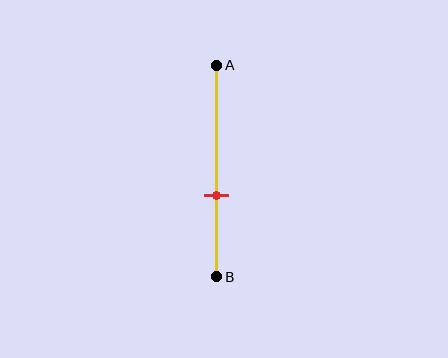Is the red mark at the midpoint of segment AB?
No, the mark is at about 60% from A, not at the 50% midpoint.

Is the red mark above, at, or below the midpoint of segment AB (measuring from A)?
The red mark is below the midpoint of segment AB.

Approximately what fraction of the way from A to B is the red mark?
The red mark is approximately 60% of the way from A to B.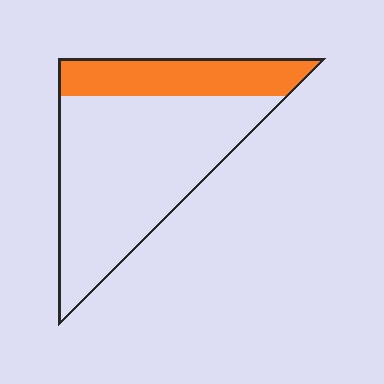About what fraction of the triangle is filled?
About one quarter (1/4).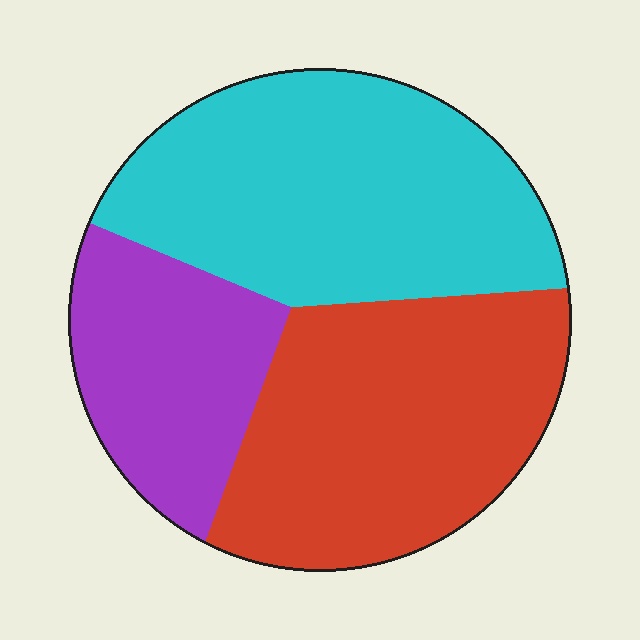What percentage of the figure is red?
Red covers roughly 40% of the figure.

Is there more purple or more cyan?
Cyan.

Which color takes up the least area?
Purple, at roughly 20%.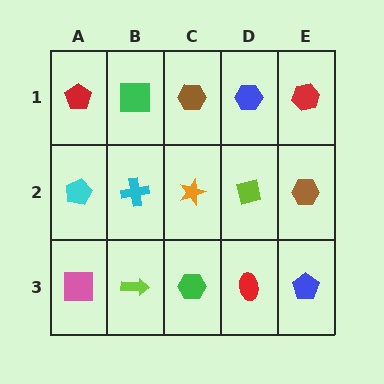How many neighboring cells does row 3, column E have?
2.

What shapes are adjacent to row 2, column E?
A red hexagon (row 1, column E), a blue pentagon (row 3, column E), a lime square (row 2, column D).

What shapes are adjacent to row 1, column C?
An orange star (row 2, column C), a green square (row 1, column B), a blue hexagon (row 1, column D).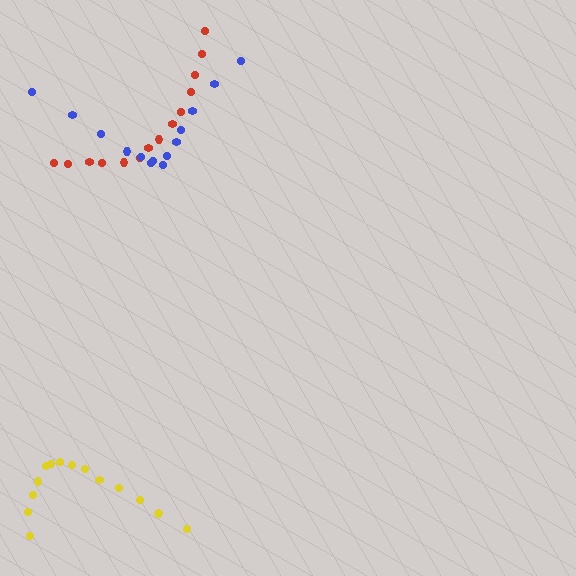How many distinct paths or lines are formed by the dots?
There are 3 distinct paths.